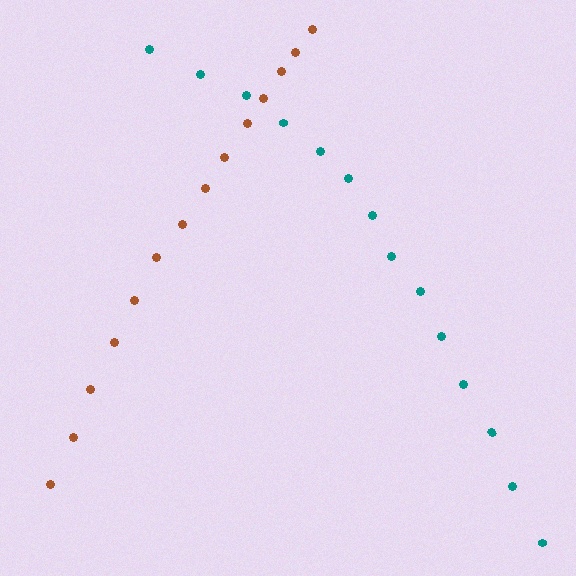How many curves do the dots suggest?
There are 2 distinct paths.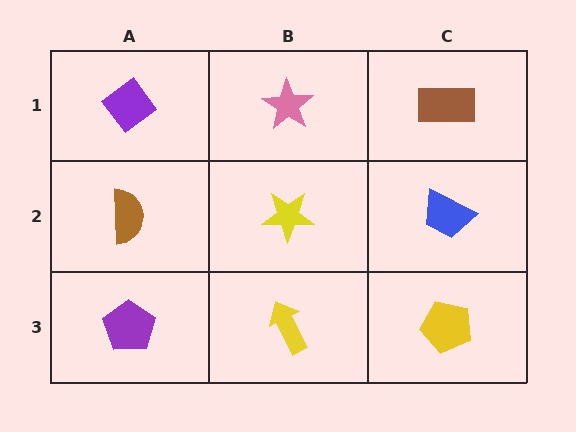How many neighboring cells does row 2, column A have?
3.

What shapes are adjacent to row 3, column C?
A blue trapezoid (row 2, column C), a yellow arrow (row 3, column B).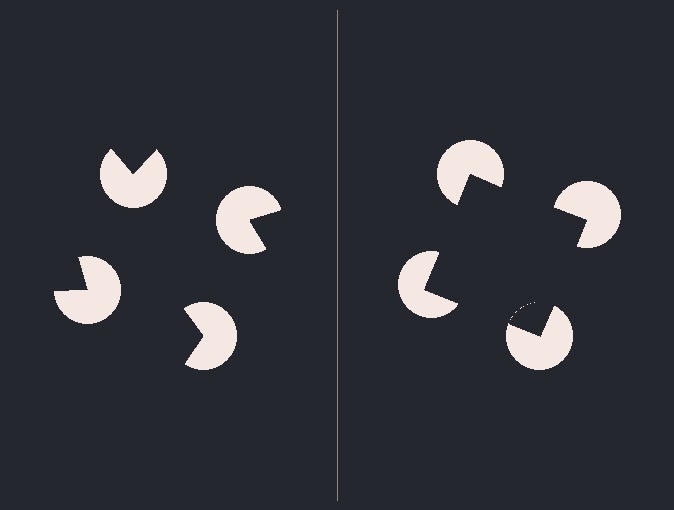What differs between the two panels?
The pac-man discs are positioned identically on both sides; only the wedge orientations differ. On the right they align to a square; on the left they are misaligned.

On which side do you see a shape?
An illusory square appears on the right side. On the left side the wedge cuts are rotated, so no coherent shape forms.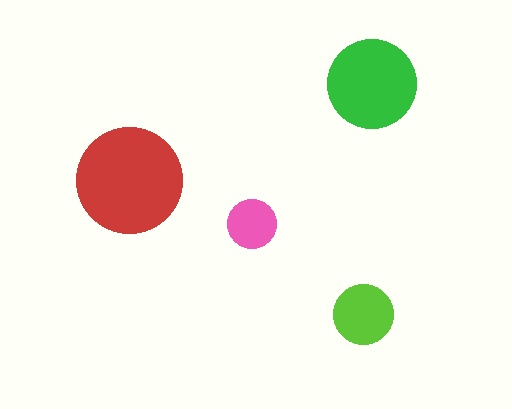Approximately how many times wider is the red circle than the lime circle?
About 2 times wider.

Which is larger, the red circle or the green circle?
The red one.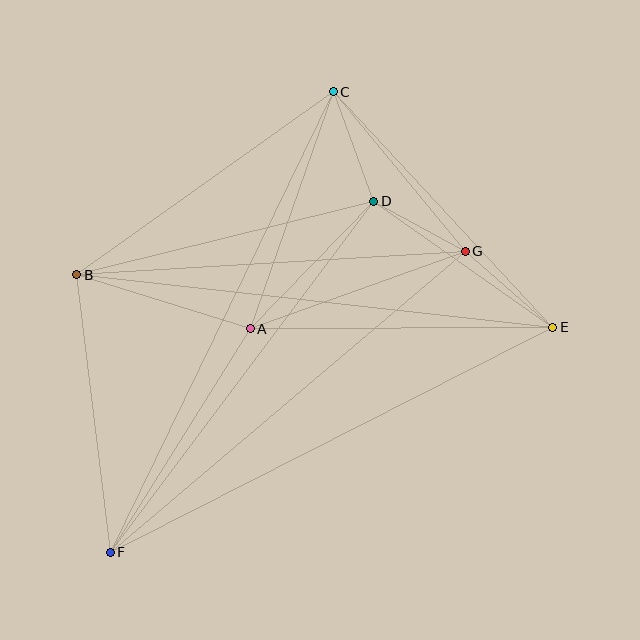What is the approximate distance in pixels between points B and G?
The distance between B and G is approximately 389 pixels.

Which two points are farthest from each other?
Points C and F are farthest from each other.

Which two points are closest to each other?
Points D and G are closest to each other.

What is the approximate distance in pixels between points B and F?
The distance between B and F is approximately 280 pixels.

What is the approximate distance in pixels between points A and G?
The distance between A and G is approximately 229 pixels.